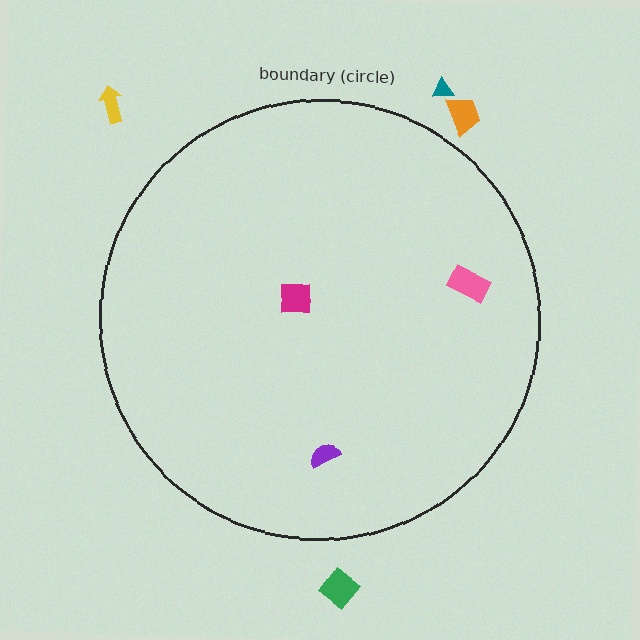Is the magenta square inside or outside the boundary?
Inside.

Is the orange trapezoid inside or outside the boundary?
Outside.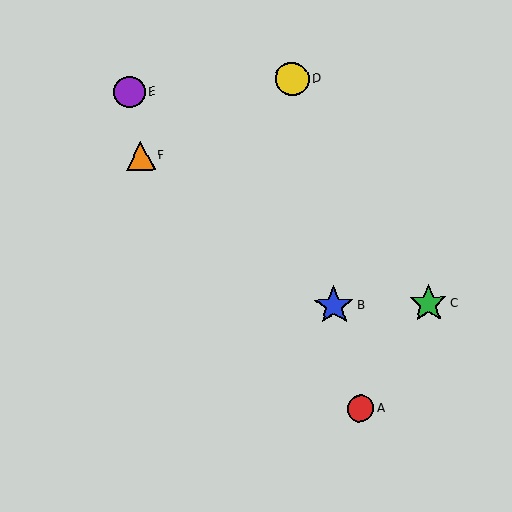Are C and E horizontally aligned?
No, C is at y≈304 and E is at y≈92.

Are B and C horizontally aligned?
Yes, both are at y≈306.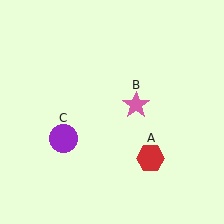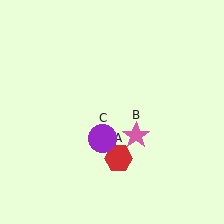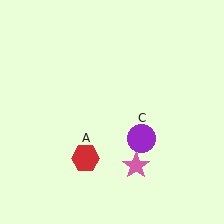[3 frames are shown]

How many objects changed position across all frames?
3 objects changed position: red hexagon (object A), pink star (object B), purple circle (object C).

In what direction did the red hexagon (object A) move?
The red hexagon (object A) moved left.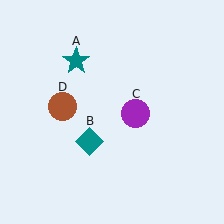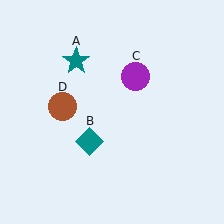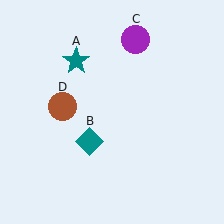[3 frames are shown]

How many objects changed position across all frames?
1 object changed position: purple circle (object C).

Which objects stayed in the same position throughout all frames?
Teal star (object A) and teal diamond (object B) and brown circle (object D) remained stationary.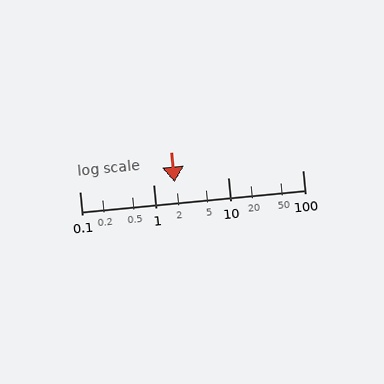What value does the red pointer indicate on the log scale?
The pointer indicates approximately 1.9.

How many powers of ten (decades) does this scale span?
The scale spans 3 decades, from 0.1 to 100.